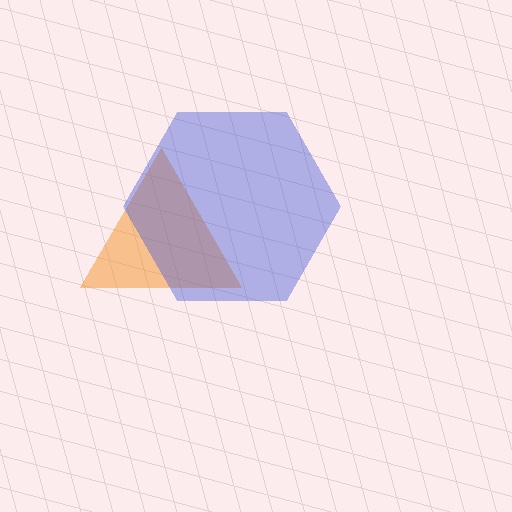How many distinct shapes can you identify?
There are 2 distinct shapes: an orange triangle, a blue hexagon.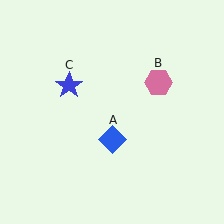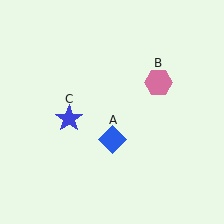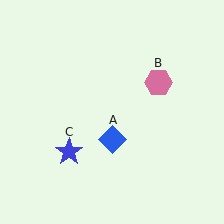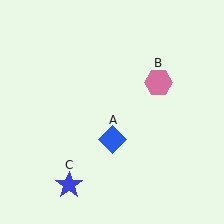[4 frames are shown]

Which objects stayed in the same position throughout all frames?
Blue diamond (object A) and pink hexagon (object B) remained stationary.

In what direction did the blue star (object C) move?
The blue star (object C) moved down.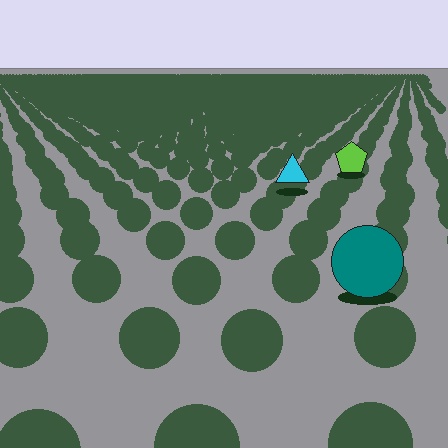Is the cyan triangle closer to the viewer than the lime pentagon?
Yes. The cyan triangle is closer — you can tell from the texture gradient: the ground texture is coarser near it.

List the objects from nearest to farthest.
From nearest to farthest: the teal circle, the cyan triangle, the lime pentagon.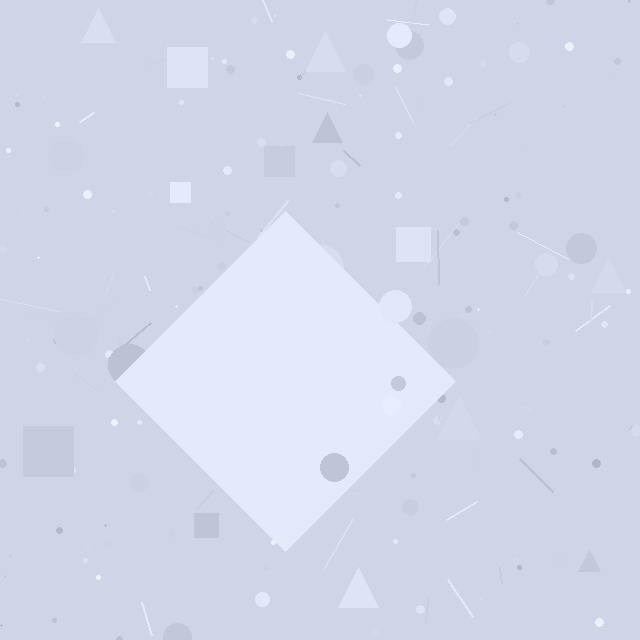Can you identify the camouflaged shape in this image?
The camouflaged shape is a diamond.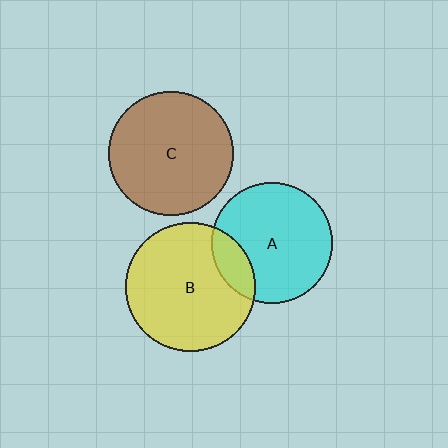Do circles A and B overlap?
Yes.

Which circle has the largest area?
Circle B (yellow).